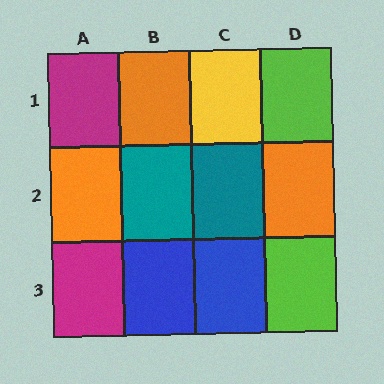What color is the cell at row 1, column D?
Lime.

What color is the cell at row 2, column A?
Orange.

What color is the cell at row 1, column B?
Orange.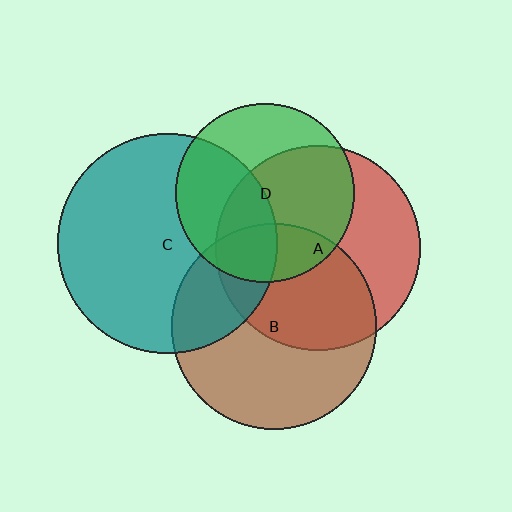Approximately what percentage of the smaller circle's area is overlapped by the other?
Approximately 45%.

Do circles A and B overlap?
Yes.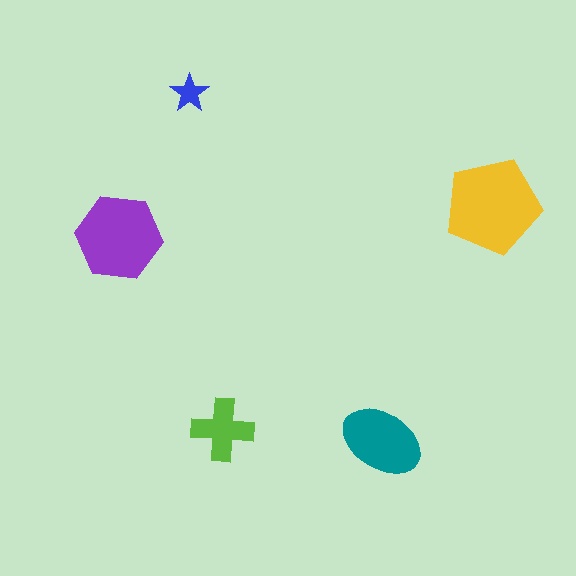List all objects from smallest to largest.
The blue star, the lime cross, the teal ellipse, the purple hexagon, the yellow pentagon.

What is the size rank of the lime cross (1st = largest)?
4th.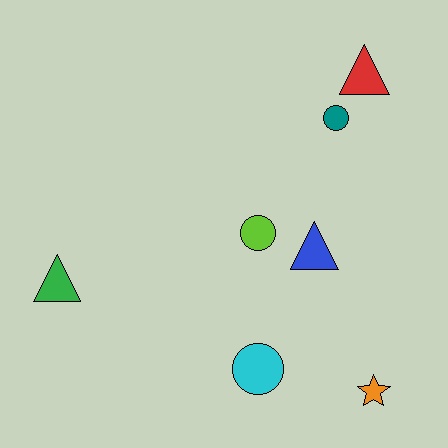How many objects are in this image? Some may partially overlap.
There are 7 objects.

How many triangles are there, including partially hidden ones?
There are 3 triangles.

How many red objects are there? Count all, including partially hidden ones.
There is 1 red object.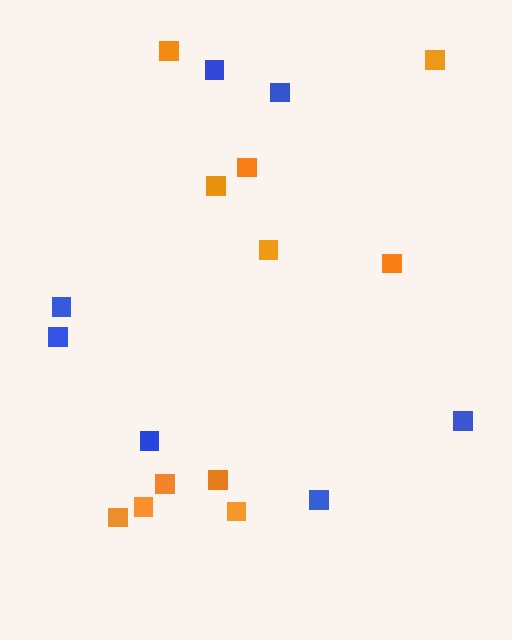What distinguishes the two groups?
There are 2 groups: one group of orange squares (11) and one group of blue squares (7).